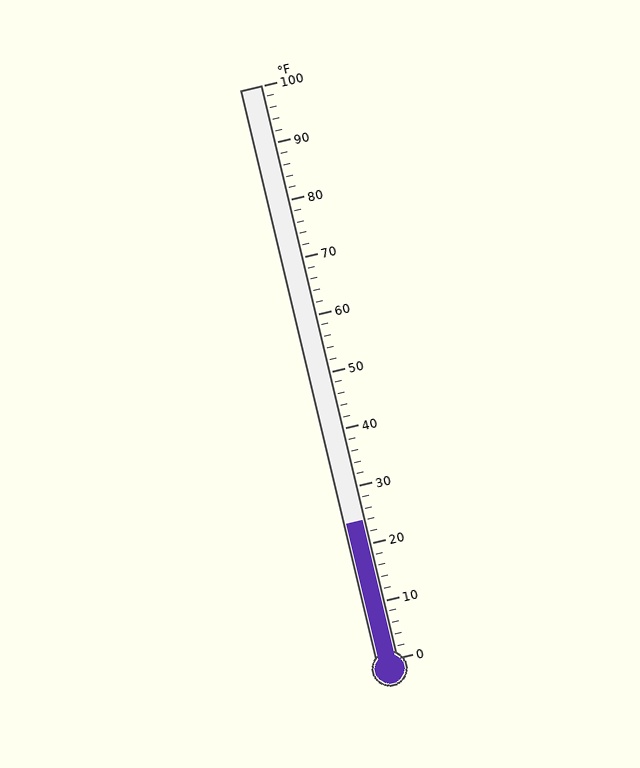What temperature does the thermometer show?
The thermometer shows approximately 24°F.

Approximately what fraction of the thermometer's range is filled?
The thermometer is filled to approximately 25% of its range.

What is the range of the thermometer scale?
The thermometer scale ranges from 0°F to 100°F.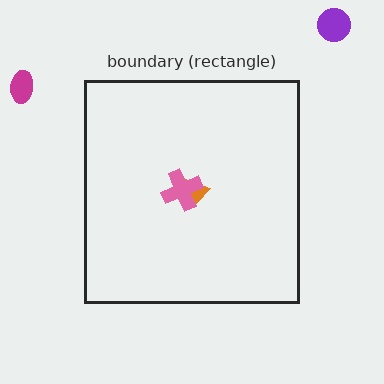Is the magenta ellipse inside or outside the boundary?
Outside.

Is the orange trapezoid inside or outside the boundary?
Inside.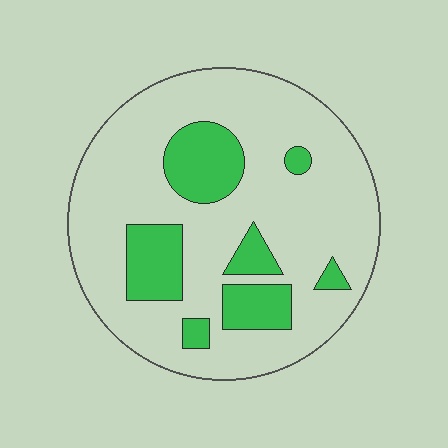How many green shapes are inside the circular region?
7.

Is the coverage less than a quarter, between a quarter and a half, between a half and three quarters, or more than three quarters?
Less than a quarter.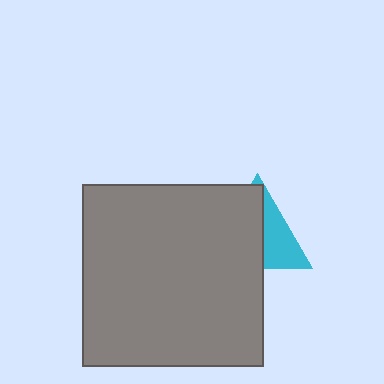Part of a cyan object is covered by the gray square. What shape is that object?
It is a triangle.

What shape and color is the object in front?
The object in front is a gray square.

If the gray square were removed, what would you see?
You would see the complete cyan triangle.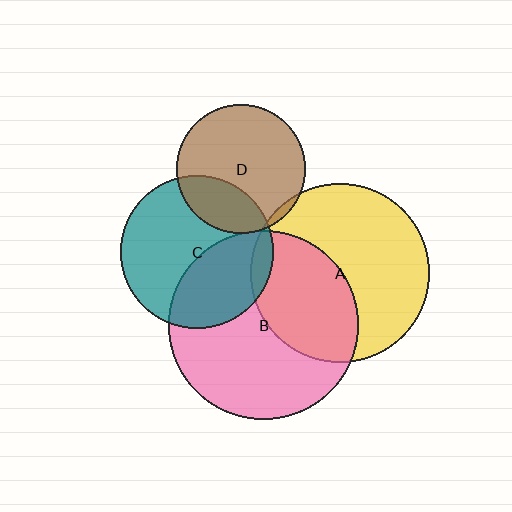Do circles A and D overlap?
Yes.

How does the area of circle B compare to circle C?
Approximately 1.5 times.